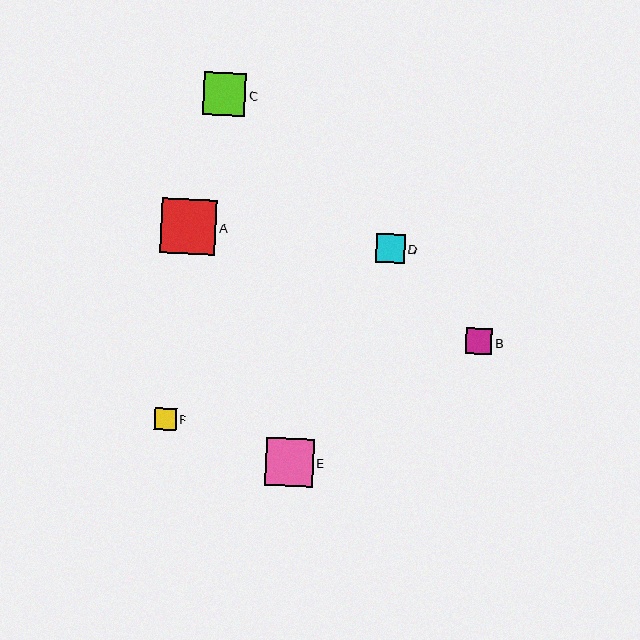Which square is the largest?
Square A is the largest with a size of approximately 55 pixels.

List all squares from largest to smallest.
From largest to smallest: A, E, C, D, B, F.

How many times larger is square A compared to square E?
Square A is approximately 1.2 times the size of square E.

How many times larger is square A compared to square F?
Square A is approximately 2.5 times the size of square F.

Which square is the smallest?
Square F is the smallest with a size of approximately 22 pixels.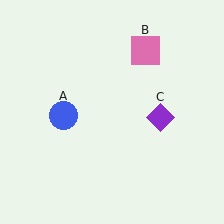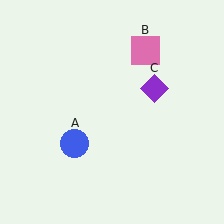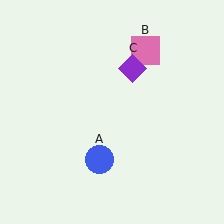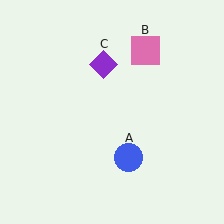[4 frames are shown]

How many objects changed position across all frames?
2 objects changed position: blue circle (object A), purple diamond (object C).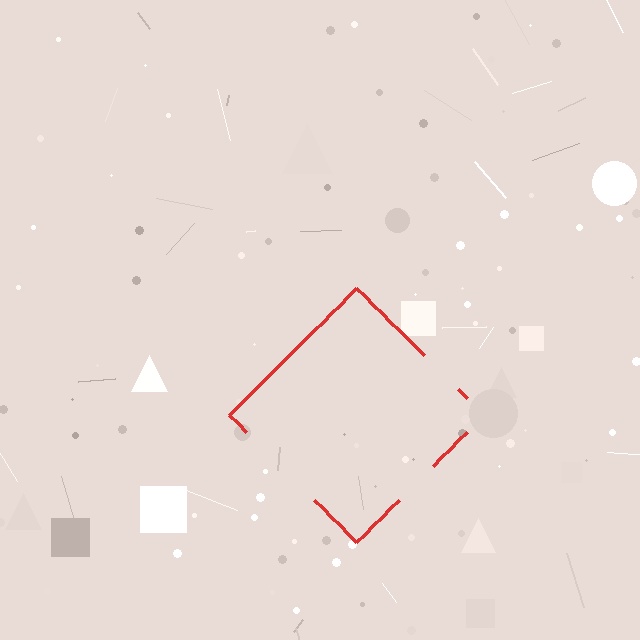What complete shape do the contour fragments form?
The contour fragments form a diamond.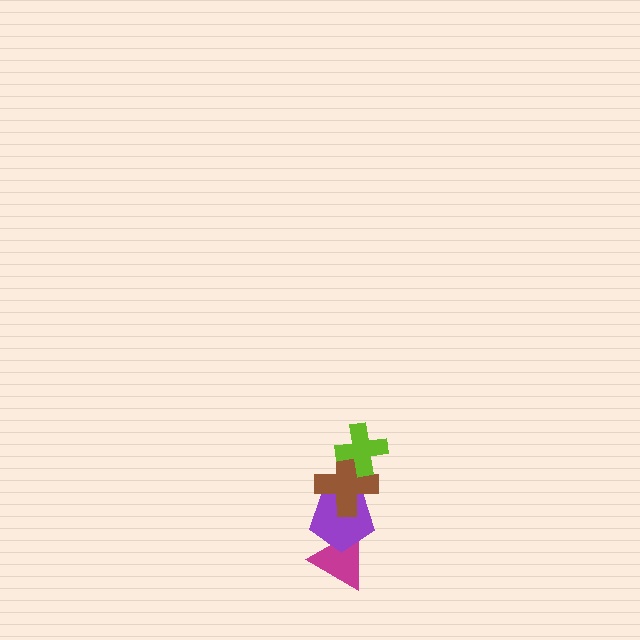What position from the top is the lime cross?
The lime cross is 1st from the top.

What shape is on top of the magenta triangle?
The purple pentagon is on top of the magenta triangle.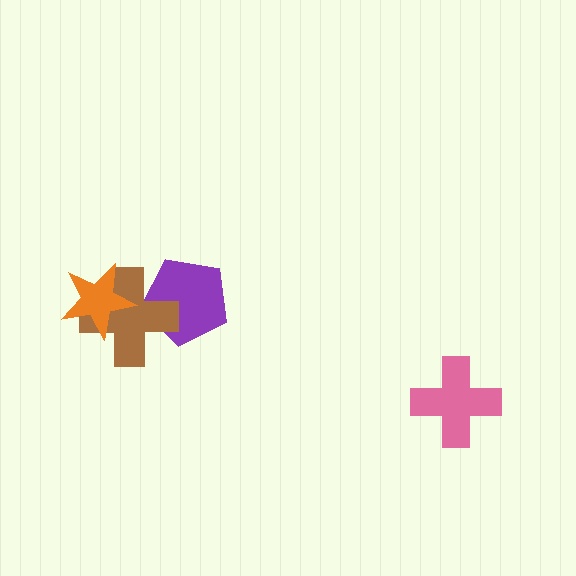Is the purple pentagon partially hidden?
Yes, it is partially covered by another shape.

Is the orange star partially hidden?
No, no other shape covers it.